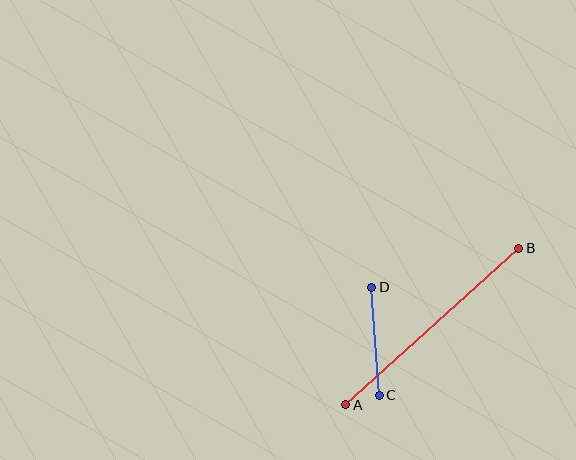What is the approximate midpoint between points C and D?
The midpoint is at approximately (376, 341) pixels.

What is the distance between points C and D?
The distance is approximately 108 pixels.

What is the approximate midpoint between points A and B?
The midpoint is at approximately (432, 327) pixels.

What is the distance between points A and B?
The distance is approximately 233 pixels.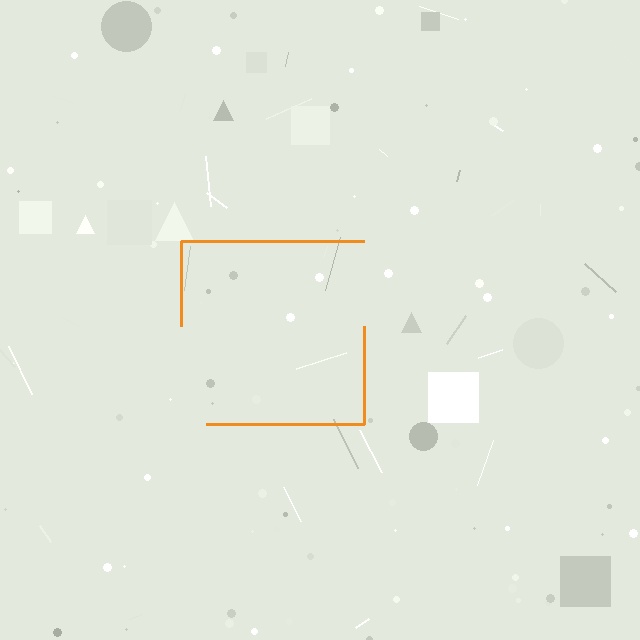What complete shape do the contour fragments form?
The contour fragments form a square.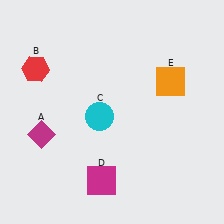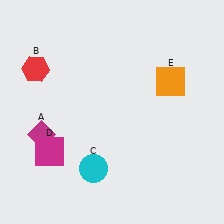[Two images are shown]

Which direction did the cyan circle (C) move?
The cyan circle (C) moved down.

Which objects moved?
The objects that moved are: the cyan circle (C), the magenta square (D).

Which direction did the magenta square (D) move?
The magenta square (D) moved left.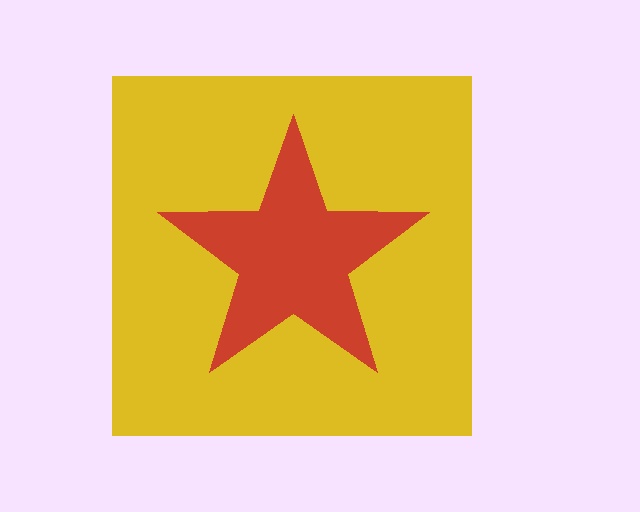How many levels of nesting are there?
2.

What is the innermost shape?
The red star.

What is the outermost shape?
The yellow square.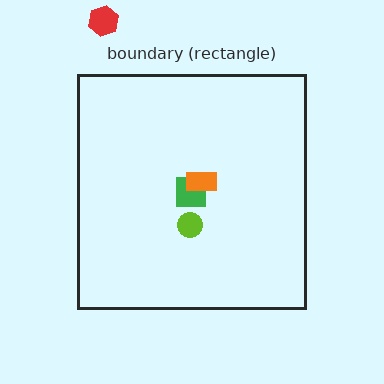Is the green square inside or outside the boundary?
Inside.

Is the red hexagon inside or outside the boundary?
Outside.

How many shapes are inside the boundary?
3 inside, 1 outside.